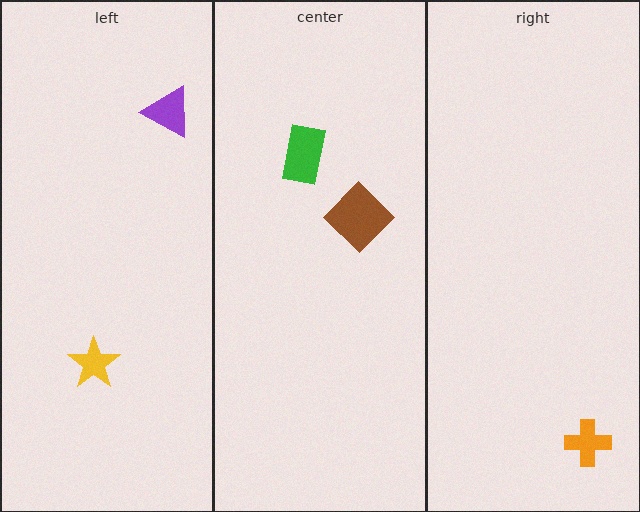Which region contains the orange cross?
The right region.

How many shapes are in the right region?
1.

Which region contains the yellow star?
The left region.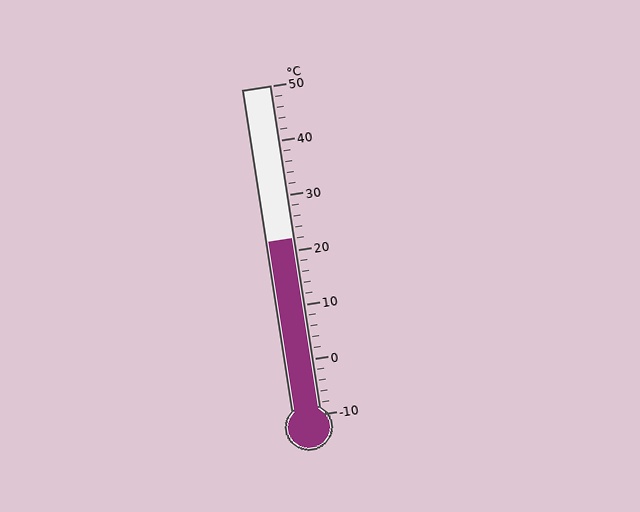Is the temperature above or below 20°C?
The temperature is above 20°C.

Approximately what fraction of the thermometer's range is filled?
The thermometer is filled to approximately 55% of its range.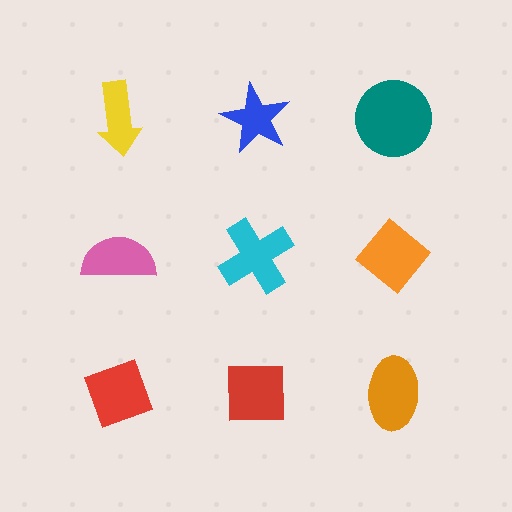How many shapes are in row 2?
3 shapes.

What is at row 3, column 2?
A red square.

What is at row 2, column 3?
An orange diamond.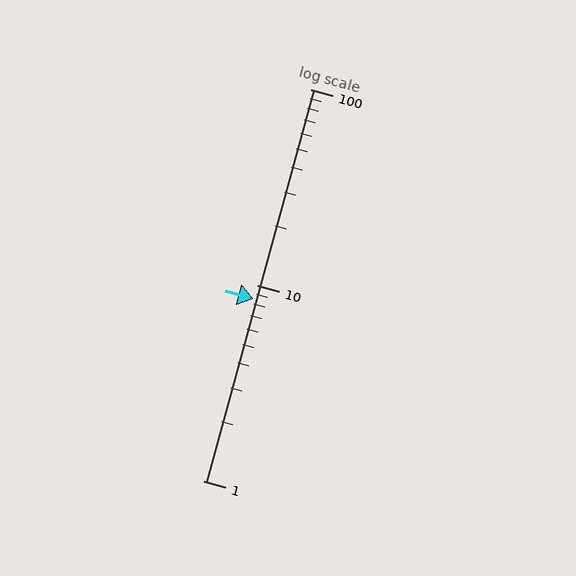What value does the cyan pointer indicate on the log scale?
The pointer indicates approximately 8.5.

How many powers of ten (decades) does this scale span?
The scale spans 2 decades, from 1 to 100.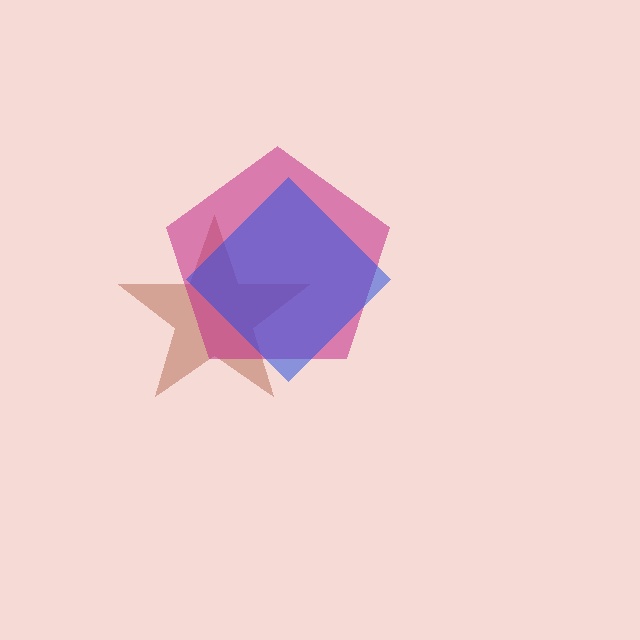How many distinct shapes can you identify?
There are 3 distinct shapes: a brown star, a magenta pentagon, a blue diamond.